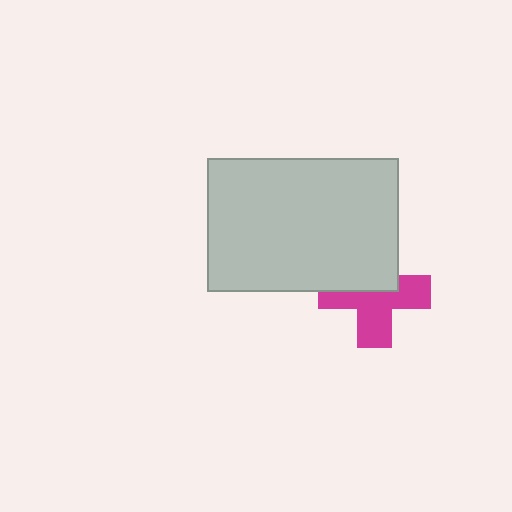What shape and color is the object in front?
The object in front is a light gray rectangle.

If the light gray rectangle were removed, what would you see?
You would see the complete magenta cross.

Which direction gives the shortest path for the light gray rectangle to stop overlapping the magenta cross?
Moving up gives the shortest separation.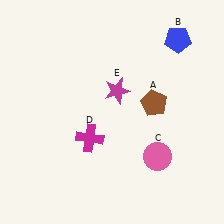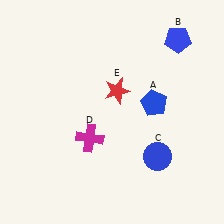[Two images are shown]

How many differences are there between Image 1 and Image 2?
There are 3 differences between the two images.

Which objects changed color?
A changed from brown to blue. C changed from pink to blue. E changed from magenta to red.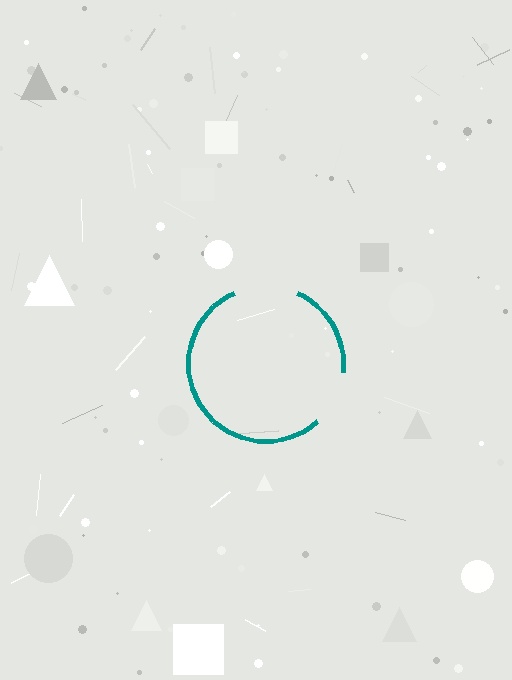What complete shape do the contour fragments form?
The contour fragments form a circle.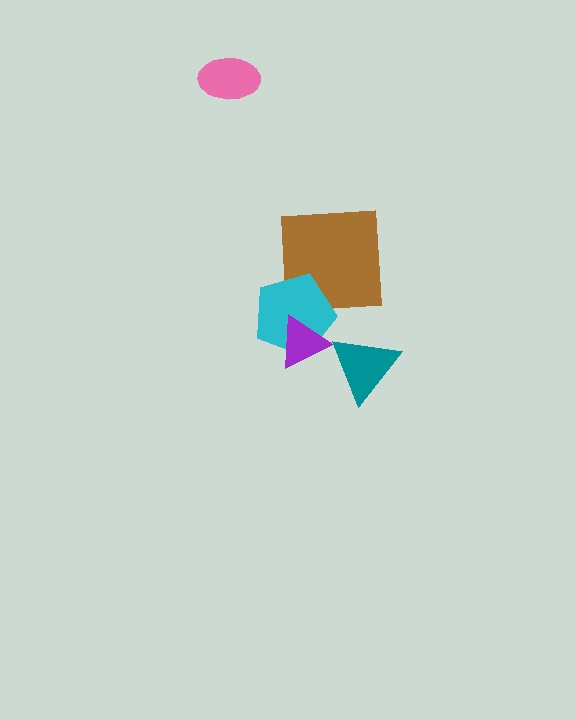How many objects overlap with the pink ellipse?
0 objects overlap with the pink ellipse.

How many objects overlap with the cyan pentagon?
2 objects overlap with the cyan pentagon.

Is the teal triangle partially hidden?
No, no other shape covers it.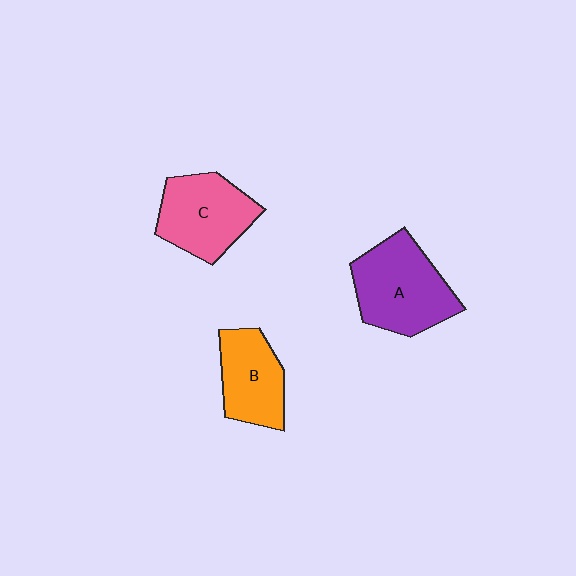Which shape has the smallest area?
Shape B (orange).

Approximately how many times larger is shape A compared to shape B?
Approximately 1.4 times.